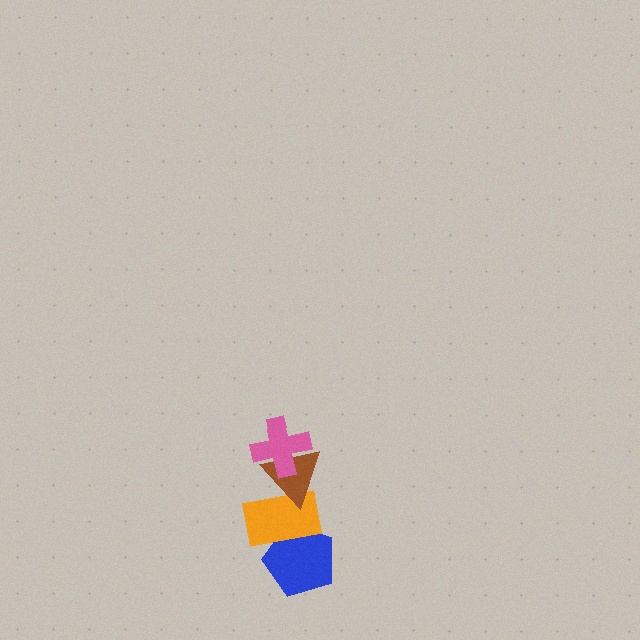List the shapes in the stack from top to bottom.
From top to bottom: the pink cross, the brown triangle, the orange rectangle, the blue pentagon.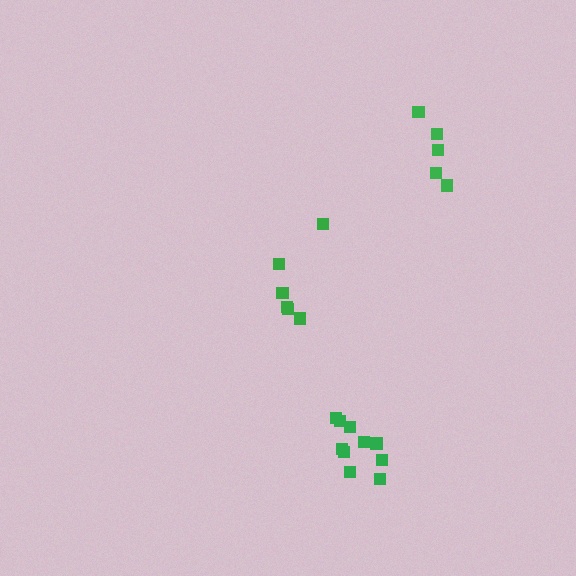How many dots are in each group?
Group 1: 6 dots, Group 2: 5 dots, Group 3: 10 dots (21 total).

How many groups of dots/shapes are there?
There are 3 groups.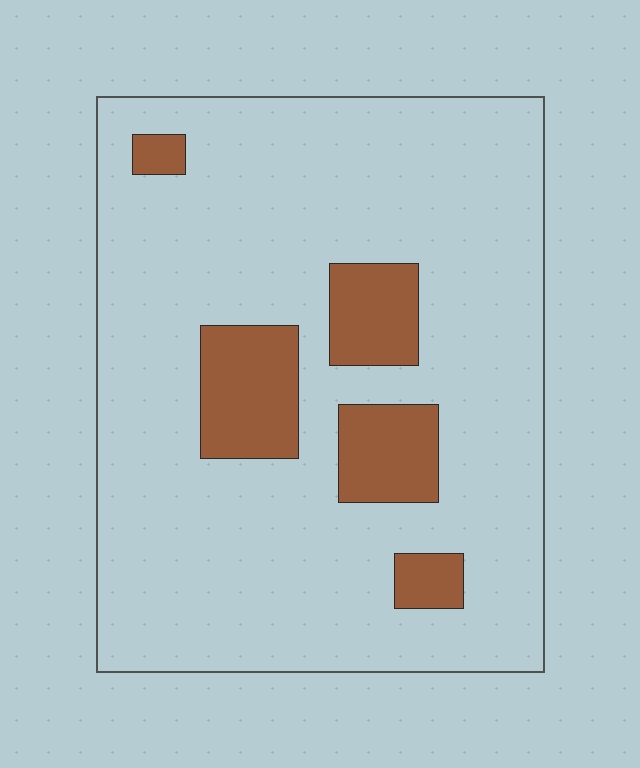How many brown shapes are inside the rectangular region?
5.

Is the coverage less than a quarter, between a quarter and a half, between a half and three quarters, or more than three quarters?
Less than a quarter.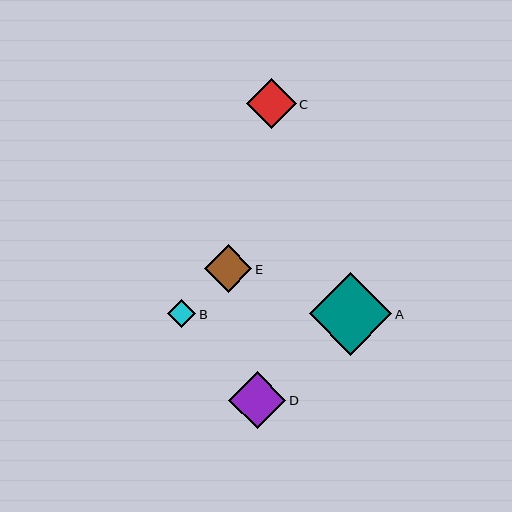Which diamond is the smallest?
Diamond B is the smallest with a size of approximately 29 pixels.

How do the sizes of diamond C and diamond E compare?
Diamond C and diamond E are approximately the same size.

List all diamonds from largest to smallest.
From largest to smallest: A, D, C, E, B.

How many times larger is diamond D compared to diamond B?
Diamond D is approximately 2.0 times the size of diamond B.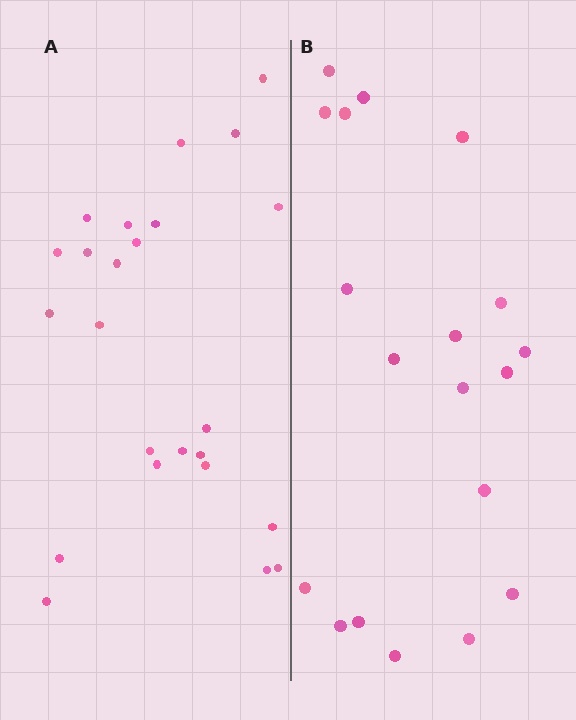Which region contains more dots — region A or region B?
Region A (the left region) has more dots.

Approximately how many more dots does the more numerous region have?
Region A has about 5 more dots than region B.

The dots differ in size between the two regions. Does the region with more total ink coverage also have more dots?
No. Region B has more total ink coverage because its dots are larger, but region A actually contains more individual dots. Total area can be misleading — the number of items is what matters here.